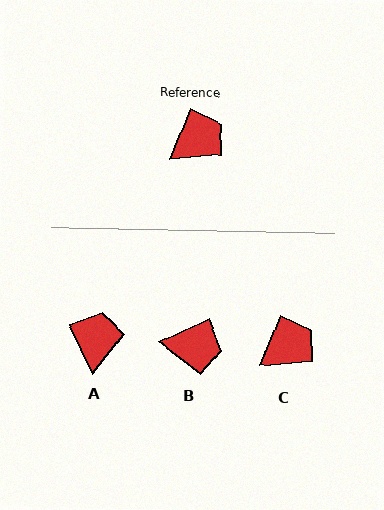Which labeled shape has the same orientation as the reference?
C.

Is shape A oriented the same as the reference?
No, it is off by about 47 degrees.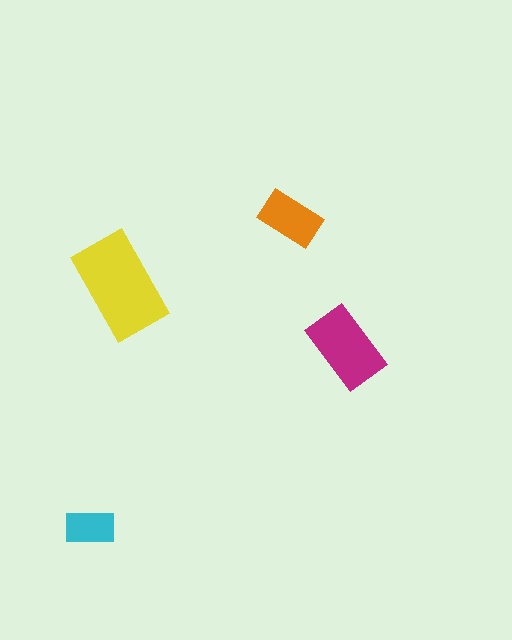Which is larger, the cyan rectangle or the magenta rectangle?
The magenta one.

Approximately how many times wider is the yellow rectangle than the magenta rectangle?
About 1.5 times wider.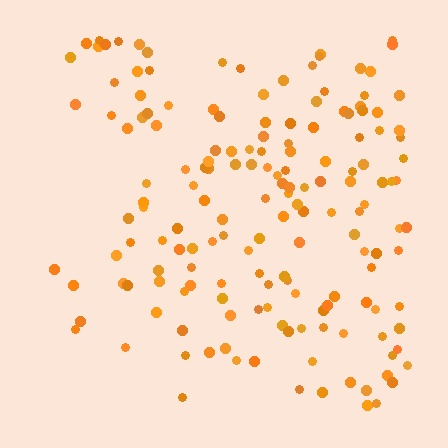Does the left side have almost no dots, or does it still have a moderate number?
Still a moderate number, just noticeably fewer than the right.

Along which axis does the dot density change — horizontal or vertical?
Horizontal.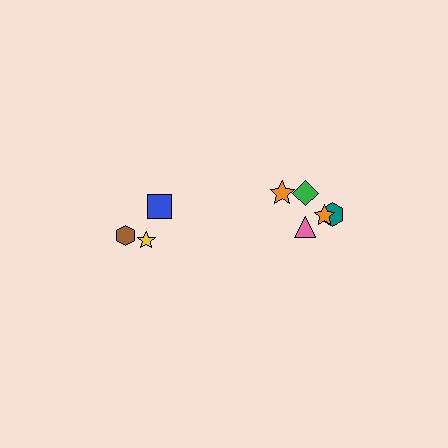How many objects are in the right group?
There are 5 objects.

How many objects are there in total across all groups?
There are 8 objects.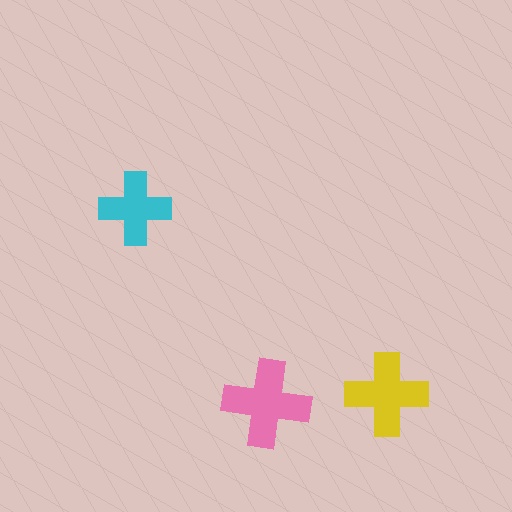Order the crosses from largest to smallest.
the pink one, the yellow one, the cyan one.